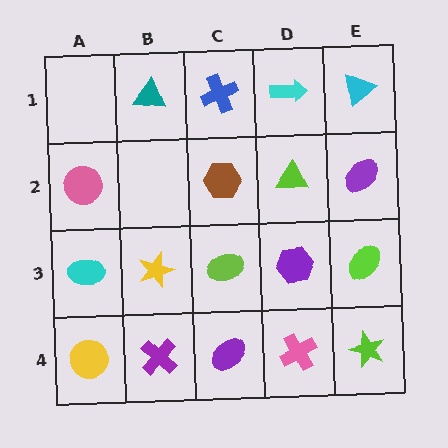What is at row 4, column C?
A purple ellipse.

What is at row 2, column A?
A pink circle.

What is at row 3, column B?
A yellow star.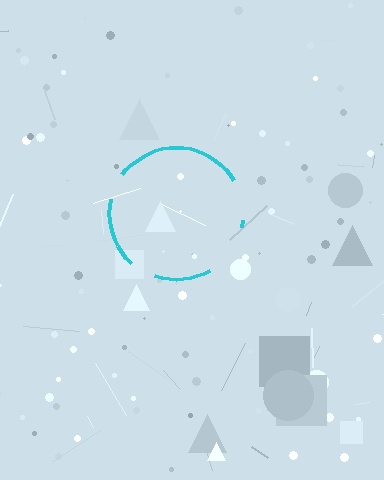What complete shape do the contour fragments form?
The contour fragments form a circle.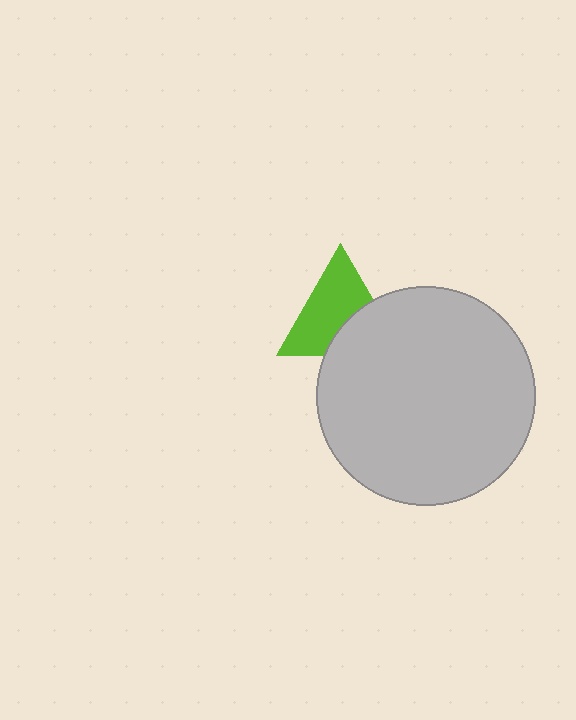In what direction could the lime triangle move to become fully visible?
The lime triangle could move up. That would shift it out from behind the light gray circle entirely.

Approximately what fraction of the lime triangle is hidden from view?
Roughly 36% of the lime triangle is hidden behind the light gray circle.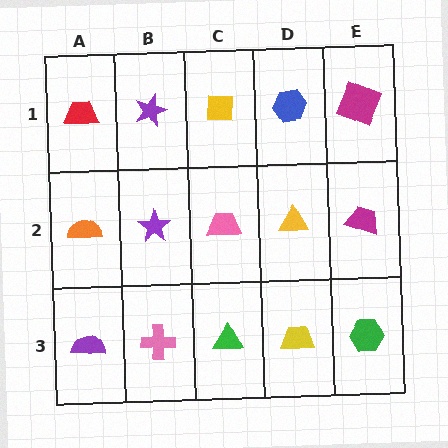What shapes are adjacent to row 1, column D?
A yellow triangle (row 2, column D), a yellow square (row 1, column C), a magenta square (row 1, column E).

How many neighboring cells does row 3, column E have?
2.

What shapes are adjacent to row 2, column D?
A blue hexagon (row 1, column D), a yellow trapezoid (row 3, column D), a pink trapezoid (row 2, column C), a magenta trapezoid (row 2, column E).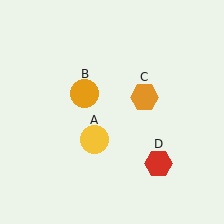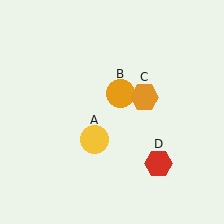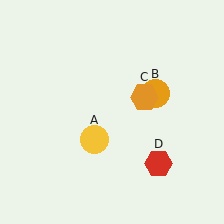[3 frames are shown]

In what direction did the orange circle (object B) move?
The orange circle (object B) moved right.